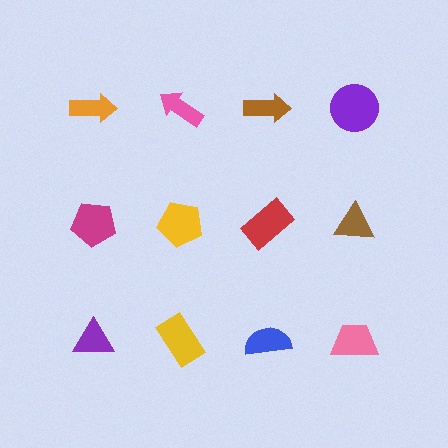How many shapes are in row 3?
4 shapes.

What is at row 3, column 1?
A purple triangle.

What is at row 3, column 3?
A blue semicircle.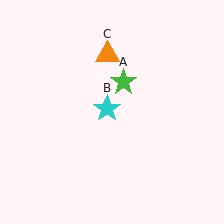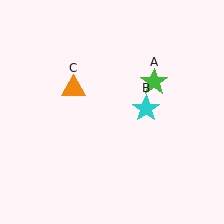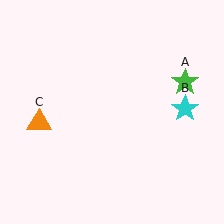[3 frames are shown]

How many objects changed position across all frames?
3 objects changed position: green star (object A), cyan star (object B), orange triangle (object C).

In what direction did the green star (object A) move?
The green star (object A) moved right.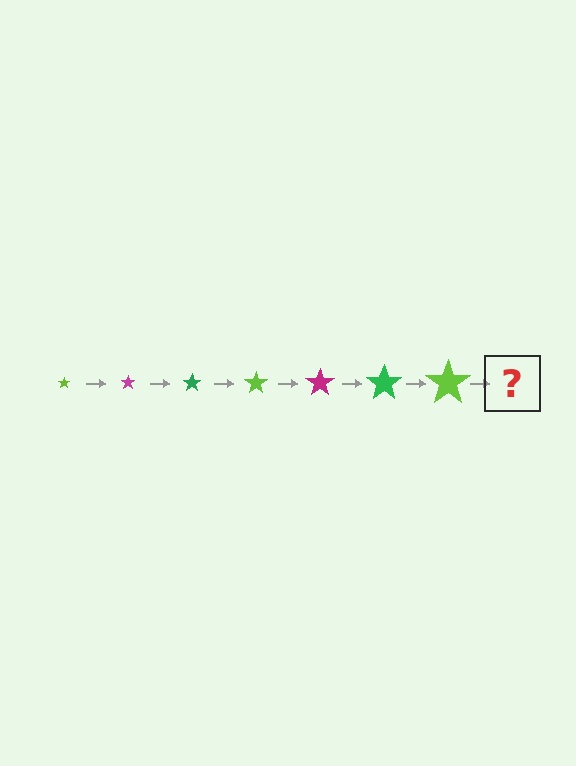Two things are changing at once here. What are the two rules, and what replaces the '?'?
The two rules are that the star grows larger each step and the color cycles through lime, magenta, and green. The '?' should be a magenta star, larger than the previous one.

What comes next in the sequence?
The next element should be a magenta star, larger than the previous one.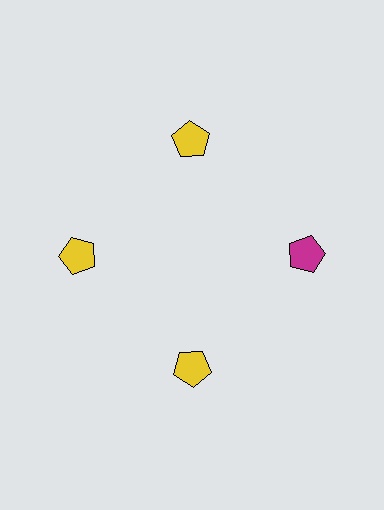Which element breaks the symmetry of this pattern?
The magenta pentagon at roughly the 3 o'clock position breaks the symmetry. All other shapes are yellow pentagons.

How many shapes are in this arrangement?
There are 4 shapes arranged in a ring pattern.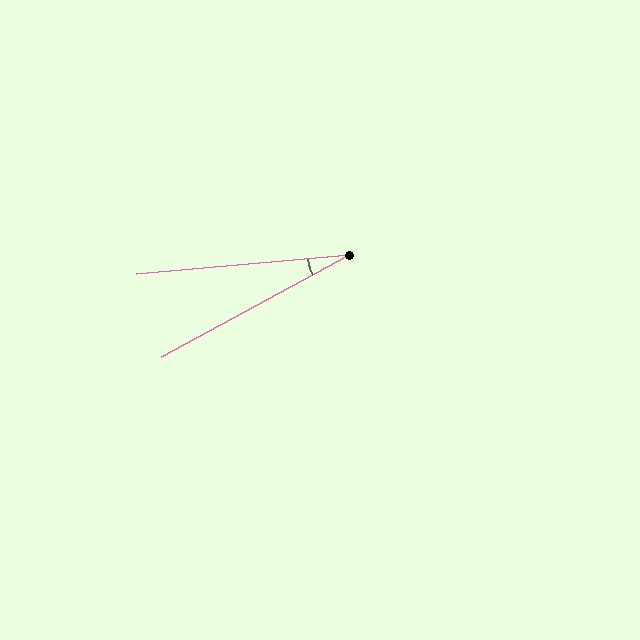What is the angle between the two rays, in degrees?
Approximately 23 degrees.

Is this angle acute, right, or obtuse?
It is acute.